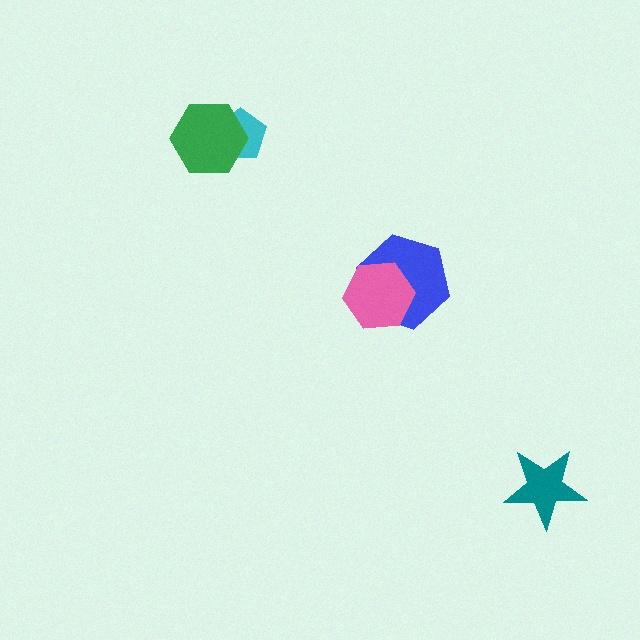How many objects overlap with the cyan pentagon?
1 object overlaps with the cyan pentagon.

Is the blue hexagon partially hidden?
Yes, it is partially covered by another shape.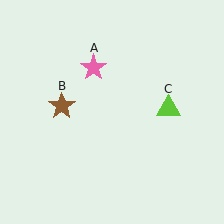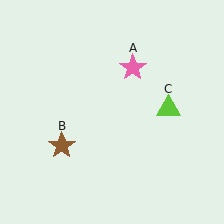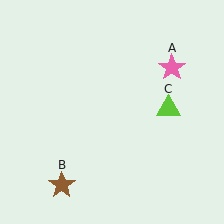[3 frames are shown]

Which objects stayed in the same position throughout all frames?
Lime triangle (object C) remained stationary.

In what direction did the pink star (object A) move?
The pink star (object A) moved right.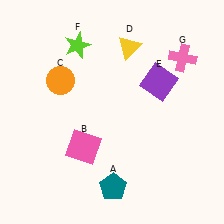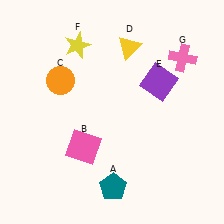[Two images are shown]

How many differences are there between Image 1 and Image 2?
There is 1 difference between the two images.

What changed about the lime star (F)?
In Image 1, F is lime. In Image 2, it changed to yellow.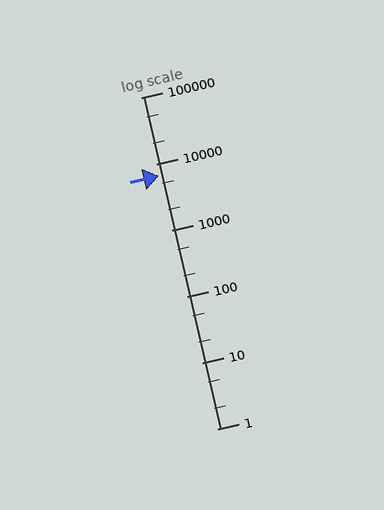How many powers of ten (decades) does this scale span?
The scale spans 5 decades, from 1 to 100000.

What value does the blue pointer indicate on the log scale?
The pointer indicates approximately 6500.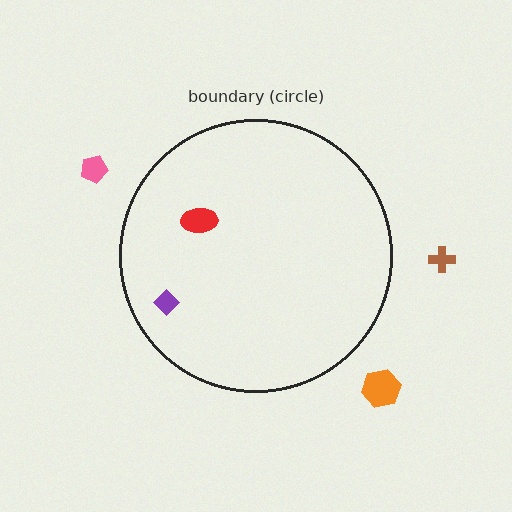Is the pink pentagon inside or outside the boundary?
Outside.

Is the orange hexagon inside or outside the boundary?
Outside.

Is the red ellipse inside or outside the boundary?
Inside.